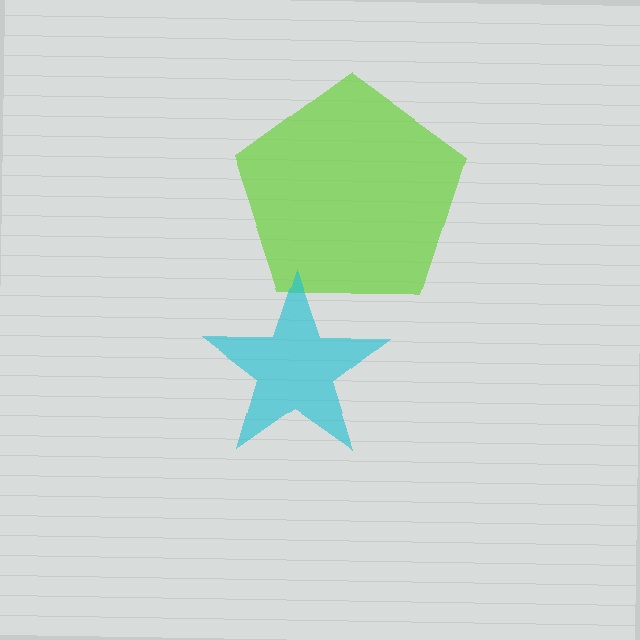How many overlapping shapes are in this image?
There are 2 overlapping shapes in the image.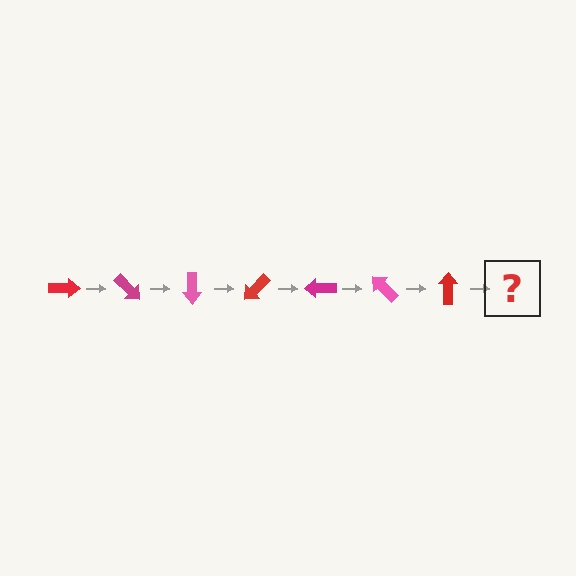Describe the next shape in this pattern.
It should be a magenta arrow, rotated 315 degrees from the start.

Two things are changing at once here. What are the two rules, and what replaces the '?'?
The two rules are that it rotates 45 degrees each step and the color cycles through red, magenta, and pink. The '?' should be a magenta arrow, rotated 315 degrees from the start.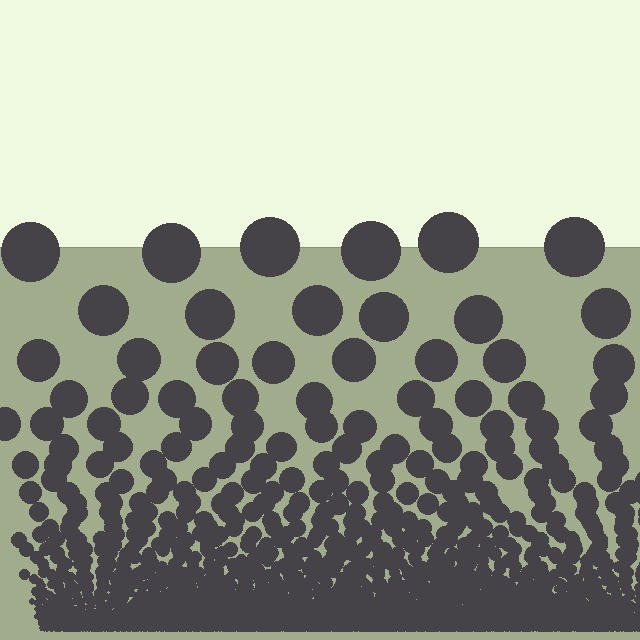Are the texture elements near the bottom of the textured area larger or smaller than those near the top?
Smaller. The gradient is inverted — elements near the bottom are smaller and denser.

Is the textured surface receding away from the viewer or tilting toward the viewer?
The surface appears to tilt toward the viewer. Texture elements get larger and sparser toward the top.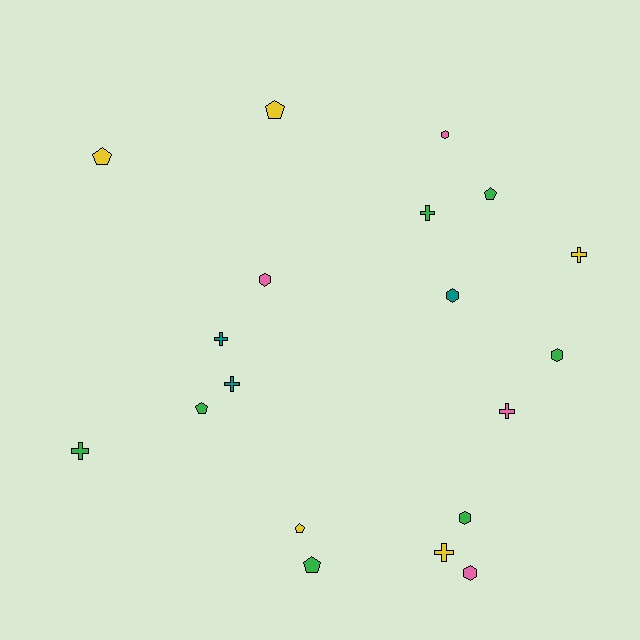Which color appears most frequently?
Green, with 7 objects.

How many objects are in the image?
There are 19 objects.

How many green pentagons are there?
There are 3 green pentagons.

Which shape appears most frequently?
Cross, with 7 objects.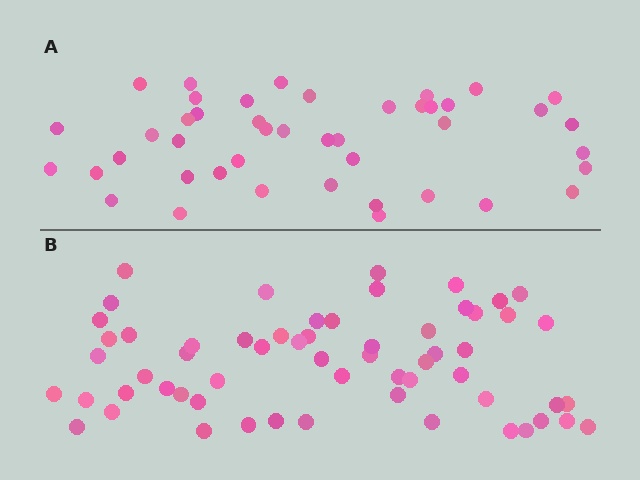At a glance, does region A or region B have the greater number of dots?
Region B (the bottom region) has more dots.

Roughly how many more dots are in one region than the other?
Region B has approximately 15 more dots than region A.